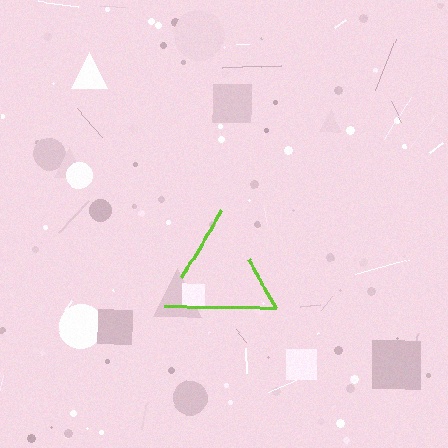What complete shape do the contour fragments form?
The contour fragments form a triangle.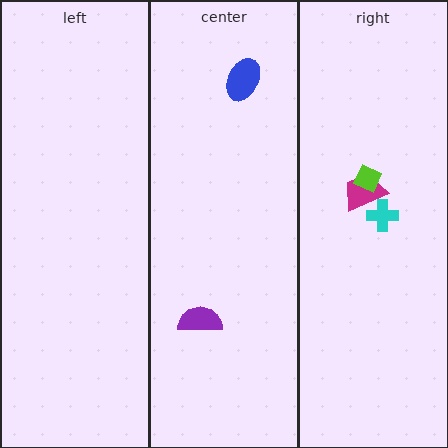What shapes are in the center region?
The blue ellipse, the purple semicircle.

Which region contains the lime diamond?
The right region.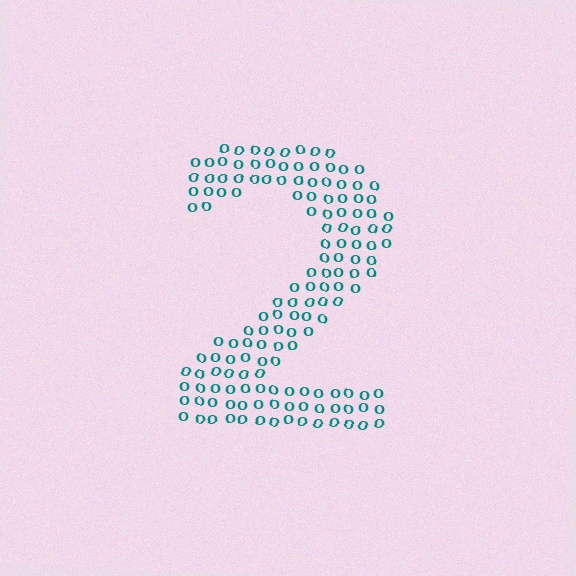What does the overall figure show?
The overall figure shows the digit 2.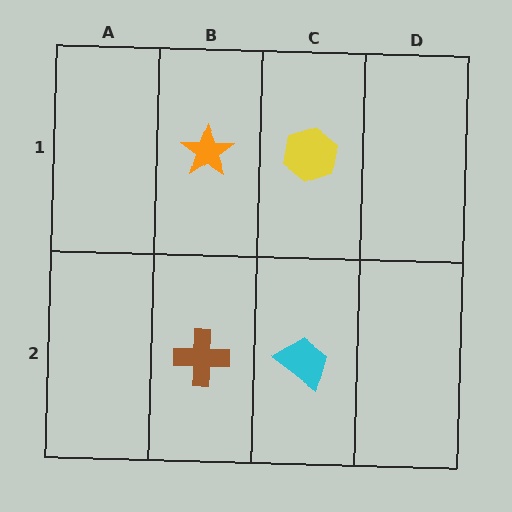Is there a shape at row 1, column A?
No, that cell is empty.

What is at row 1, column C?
A yellow hexagon.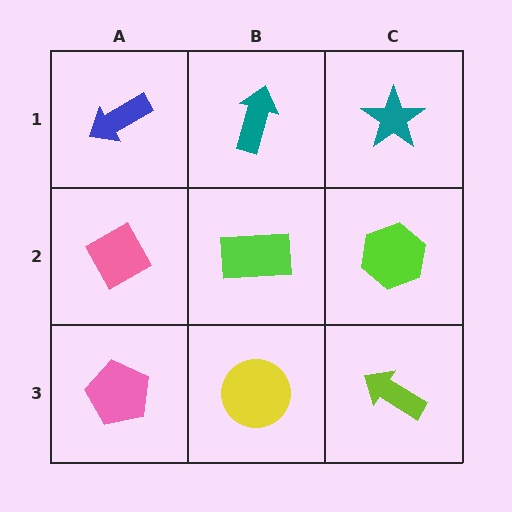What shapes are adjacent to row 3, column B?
A lime rectangle (row 2, column B), a pink pentagon (row 3, column A), a lime arrow (row 3, column C).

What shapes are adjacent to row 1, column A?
A pink diamond (row 2, column A), a teal arrow (row 1, column B).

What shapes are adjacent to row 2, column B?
A teal arrow (row 1, column B), a yellow circle (row 3, column B), a pink diamond (row 2, column A), a lime hexagon (row 2, column C).